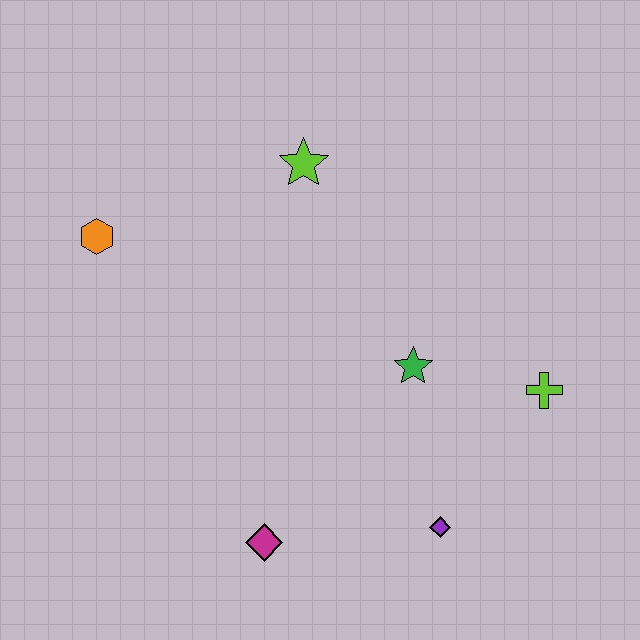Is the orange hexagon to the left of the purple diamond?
Yes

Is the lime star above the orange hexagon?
Yes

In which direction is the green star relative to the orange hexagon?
The green star is to the right of the orange hexagon.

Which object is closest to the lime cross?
The green star is closest to the lime cross.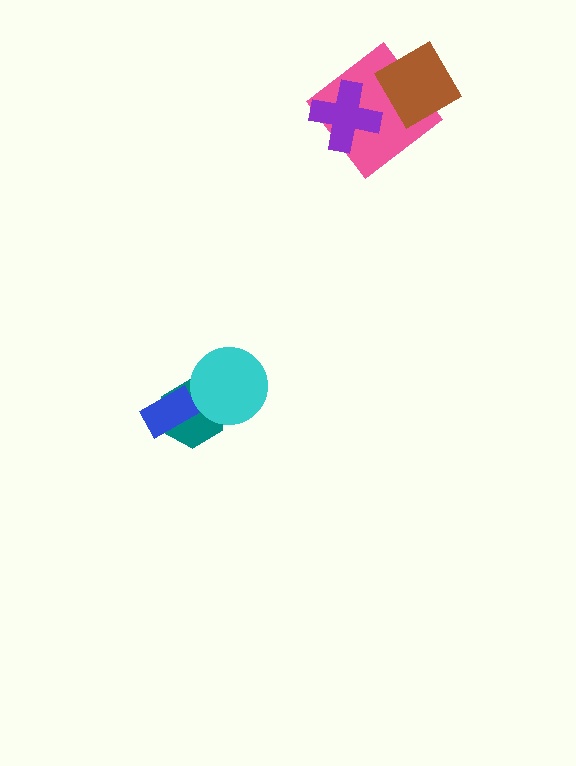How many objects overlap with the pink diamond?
2 objects overlap with the pink diamond.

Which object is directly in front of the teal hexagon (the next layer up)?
The blue rectangle is directly in front of the teal hexagon.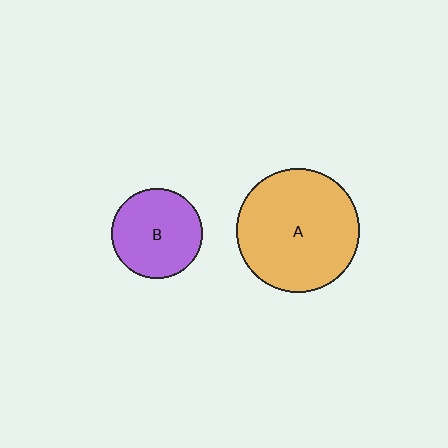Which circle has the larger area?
Circle A (orange).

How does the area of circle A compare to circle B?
Approximately 1.9 times.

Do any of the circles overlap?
No, none of the circles overlap.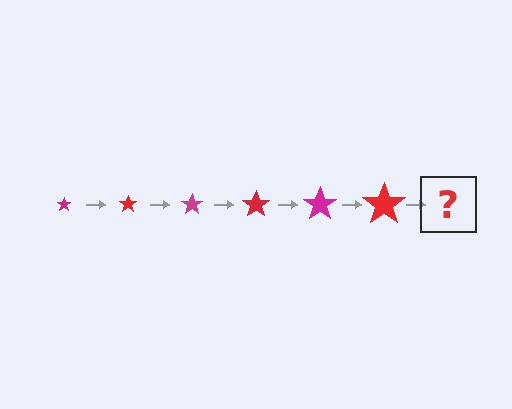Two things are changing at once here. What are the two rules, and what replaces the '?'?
The two rules are that the star grows larger each step and the color cycles through magenta and red. The '?' should be a magenta star, larger than the previous one.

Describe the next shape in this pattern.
It should be a magenta star, larger than the previous one.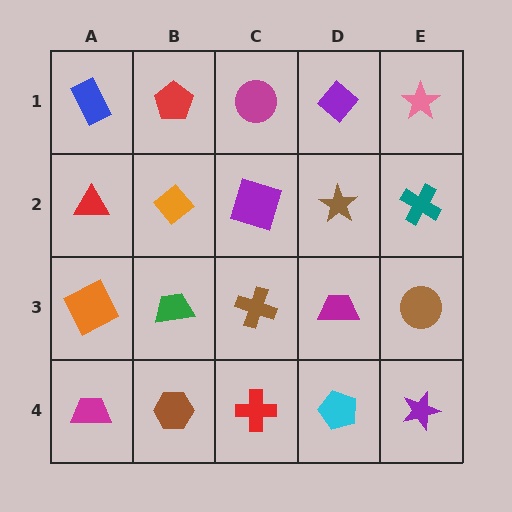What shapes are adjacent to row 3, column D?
A brown star (row 2, column D), a cyan pentagon (row 4, column D), a brown cross (row 3, column C), a brown circle (row 3, column E).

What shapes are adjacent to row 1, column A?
A red triangle (row 2, column A), a red pentagon (row 1, column B).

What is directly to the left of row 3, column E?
A magenta trapezoid.